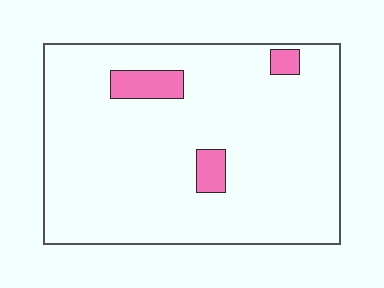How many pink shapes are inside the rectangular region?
3.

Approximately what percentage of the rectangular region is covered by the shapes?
Approximately 5%.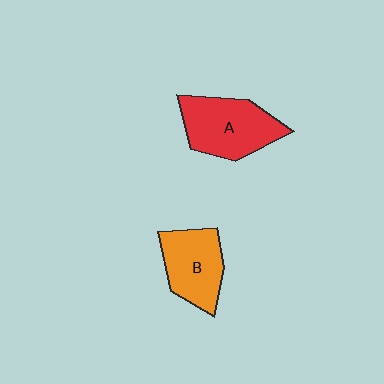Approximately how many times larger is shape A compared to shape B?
Approximately 1.2 times.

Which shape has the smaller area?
Shape B (orange).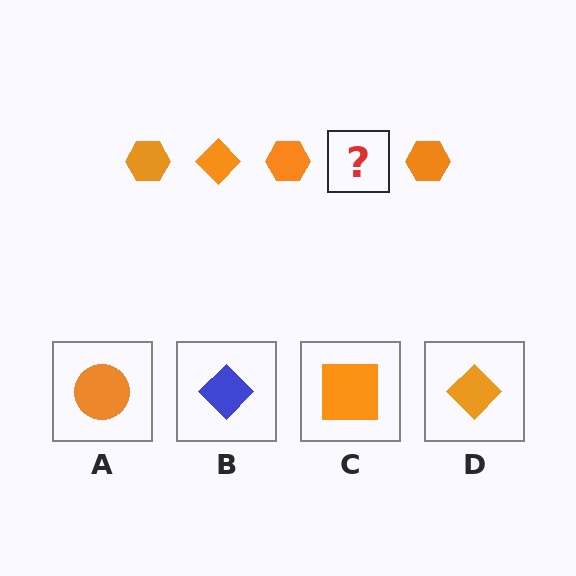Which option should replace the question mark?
Option D.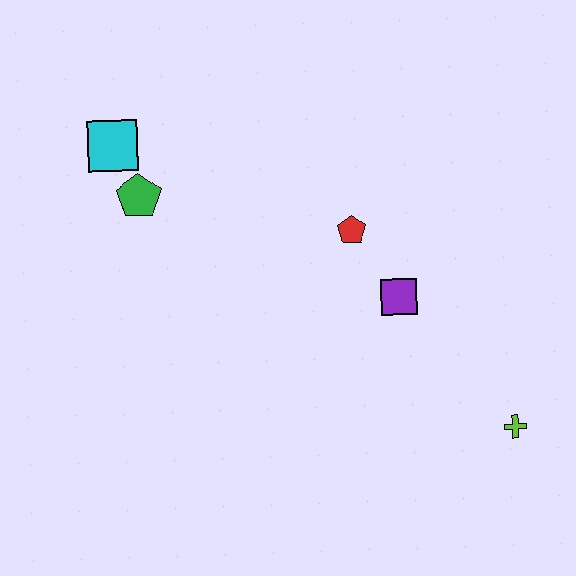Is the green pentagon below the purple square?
No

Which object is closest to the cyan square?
The green pentagon is closest to the cyan square.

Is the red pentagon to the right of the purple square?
No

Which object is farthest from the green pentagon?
The lime cross is farthest from the green pentagon.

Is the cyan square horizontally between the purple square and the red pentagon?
No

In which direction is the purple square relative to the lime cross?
The purple square is above the lime cross.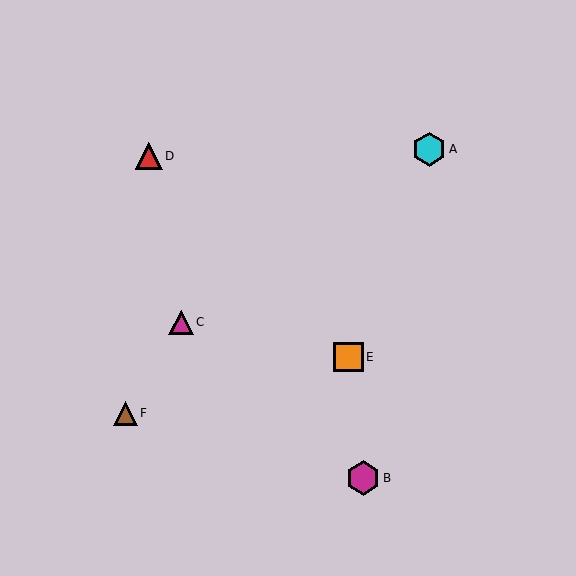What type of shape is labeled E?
Shape E is an orange square.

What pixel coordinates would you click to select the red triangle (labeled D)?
Click at (149, 156) to select the red triangle D.